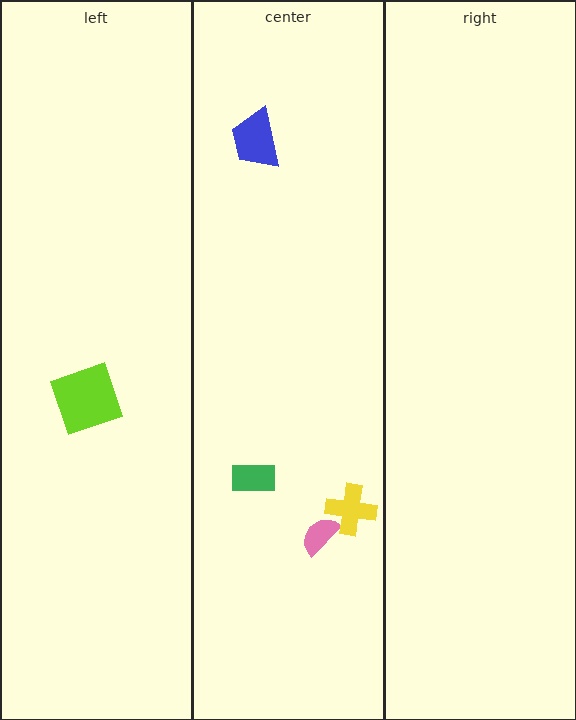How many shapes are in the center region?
4.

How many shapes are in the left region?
1.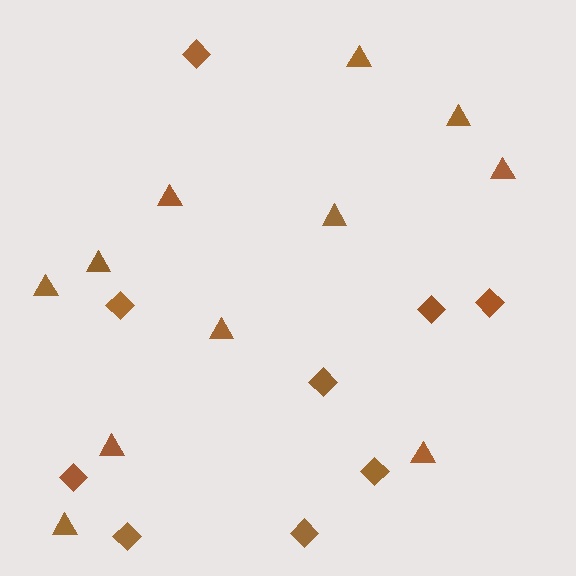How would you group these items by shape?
There are 2 groups: one group of triangles (11) and one group of diamonds (9).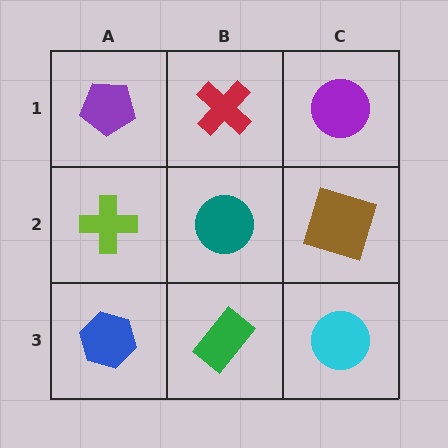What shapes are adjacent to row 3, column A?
A lime cross (row 2, column A), a green rectangle (row 3, column B).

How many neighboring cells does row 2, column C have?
3.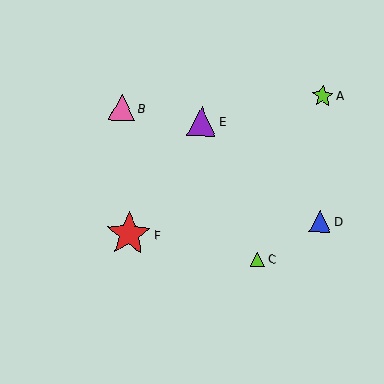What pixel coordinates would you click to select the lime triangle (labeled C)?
Click at (258, 259) to select the lime triangle C.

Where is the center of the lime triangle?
The center of the lime triangle is at (258, 259).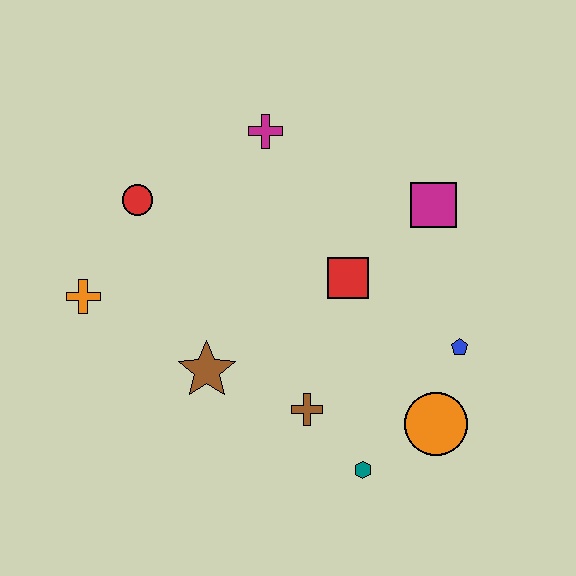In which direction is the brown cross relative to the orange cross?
The brown cross is to the right of the orange cross.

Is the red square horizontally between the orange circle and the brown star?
Yes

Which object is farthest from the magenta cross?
The teal hexagon is farthest from the magenta cross.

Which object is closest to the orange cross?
The red circle is closest to the orange cross.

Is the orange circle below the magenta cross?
Yes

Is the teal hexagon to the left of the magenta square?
Yes